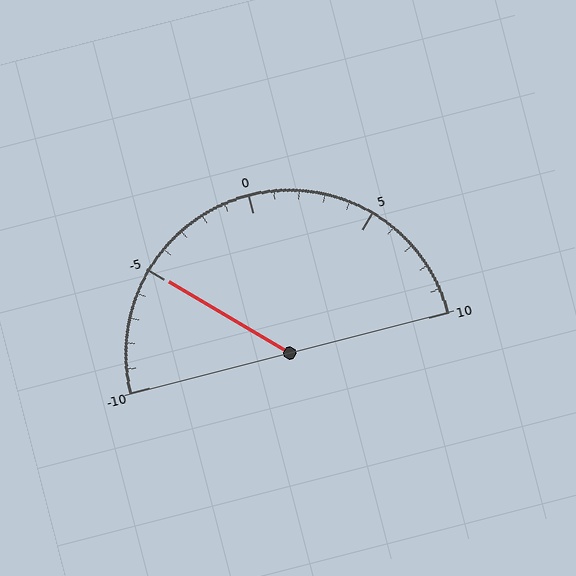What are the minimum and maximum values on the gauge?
The gauge ranges from -10 to 10.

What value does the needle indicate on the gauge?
The needle indicates approximately -5.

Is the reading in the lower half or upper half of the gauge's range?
The reading is in the lower half of the range (-10 to 10).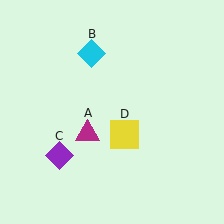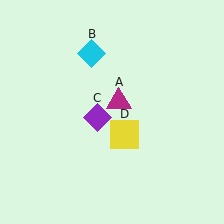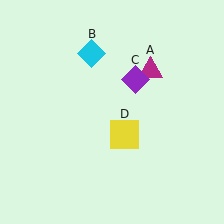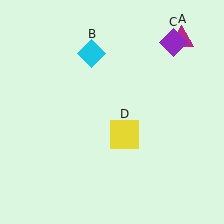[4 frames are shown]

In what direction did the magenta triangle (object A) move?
The magenta triangle (object A) moved up and to the right.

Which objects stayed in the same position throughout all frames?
Cyan diamond (object B) and yellow square (object D) remained stationary.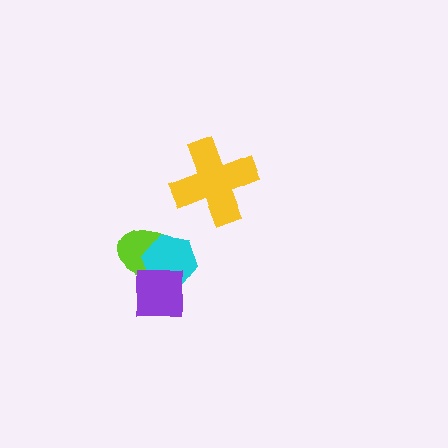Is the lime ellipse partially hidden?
Yes, it is partially covered by another shape.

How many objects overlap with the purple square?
2 objects overlap with the purple square.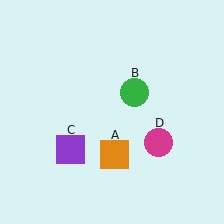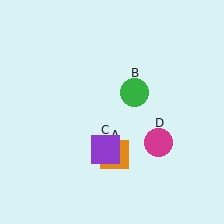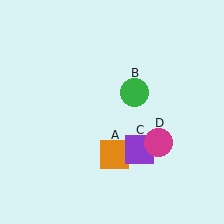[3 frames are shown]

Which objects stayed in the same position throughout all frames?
Orange square (object A) and green circle (object B) and magenta circle (object D) remained stationary.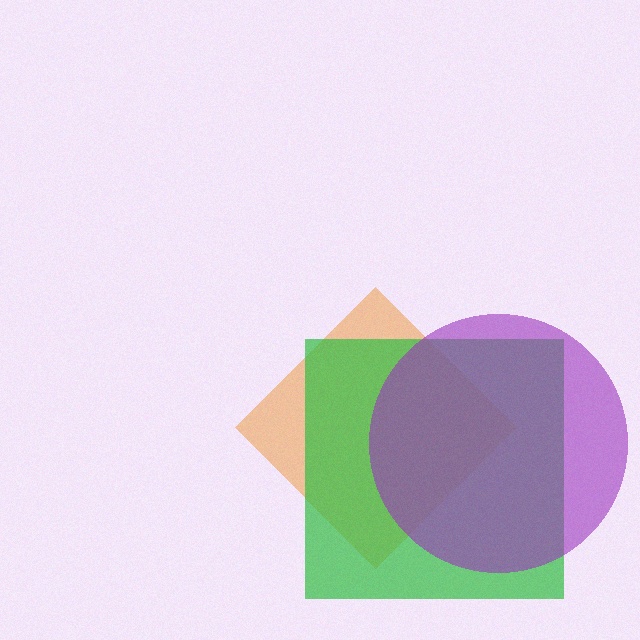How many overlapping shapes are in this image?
There are 3 overlapping shapes in the image.